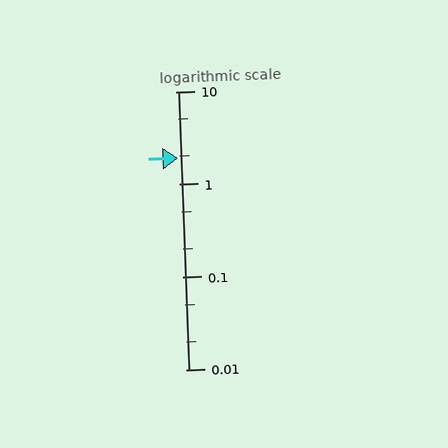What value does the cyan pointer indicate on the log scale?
The pointer indicates approximately 1.9.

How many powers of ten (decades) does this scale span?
The scale spans 3 decades, from 0.01 to 10.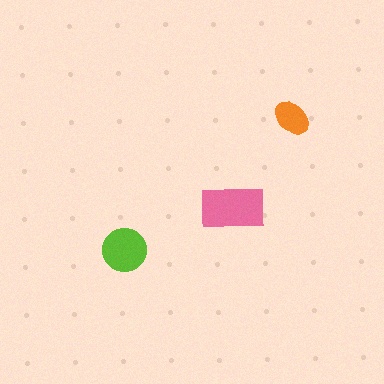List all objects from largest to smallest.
The pink rectangle, the lime circle, the orange ellipse.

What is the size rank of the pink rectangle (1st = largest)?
1st.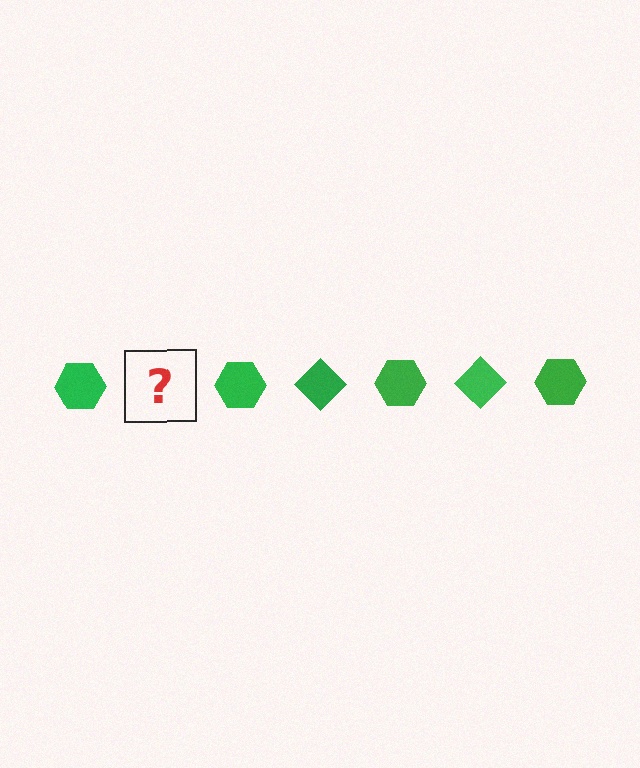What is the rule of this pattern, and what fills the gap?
The rule is that the pattern cycles through hexagon, diamond shapes in green. The gap should be filled with a green diamond.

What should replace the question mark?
The question mark should be replaced with a green diamond.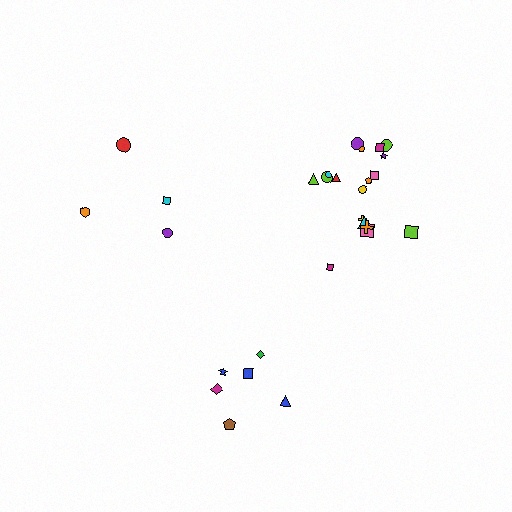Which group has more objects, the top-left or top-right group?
The top-right group.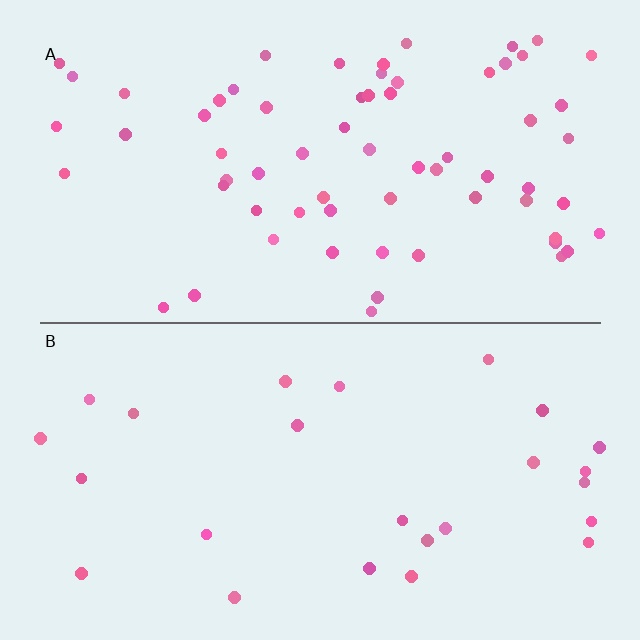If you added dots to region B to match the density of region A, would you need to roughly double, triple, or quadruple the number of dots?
Approximately triple.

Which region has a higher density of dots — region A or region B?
A (the top).